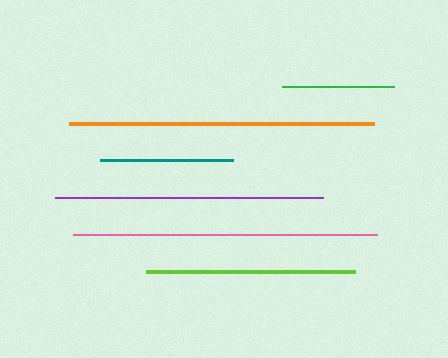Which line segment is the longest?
The orange line is the longest at approximately 305 pixels.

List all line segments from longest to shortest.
From longest to shortest: orange, pink, purple, lime, teal, green.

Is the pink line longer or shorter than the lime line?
The pink line is longer than the lime line.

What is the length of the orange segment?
The orange segment is approximately 305 pixels long.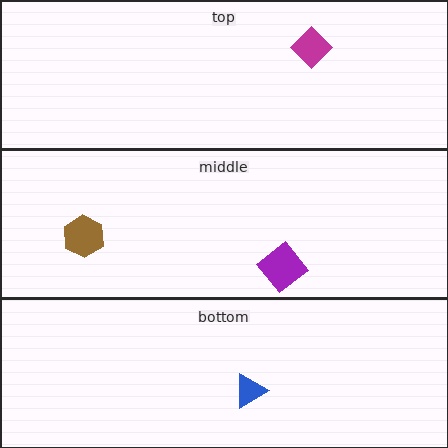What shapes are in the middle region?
The brown hexagon, the purple diamond.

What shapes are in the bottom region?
The blue triangle.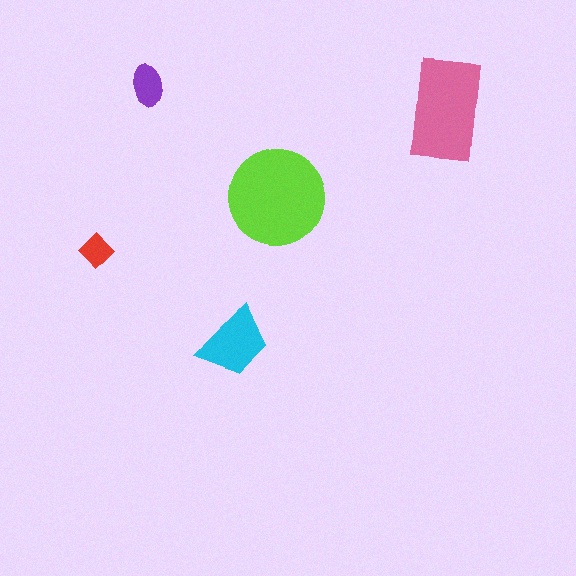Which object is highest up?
The purple ellipse is topmost.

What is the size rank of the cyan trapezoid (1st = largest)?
3rd.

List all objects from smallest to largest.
The red diamond, the purple ellipse, the cyan trapezoid, the pink rectangle, the lime circle.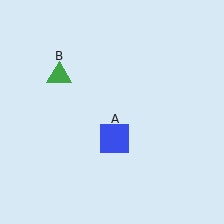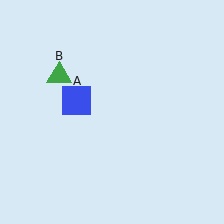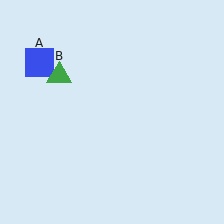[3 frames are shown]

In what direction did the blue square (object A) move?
The blue square (object A) moved up and to the left.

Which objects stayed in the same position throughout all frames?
Green triangle (object B) remained stationary.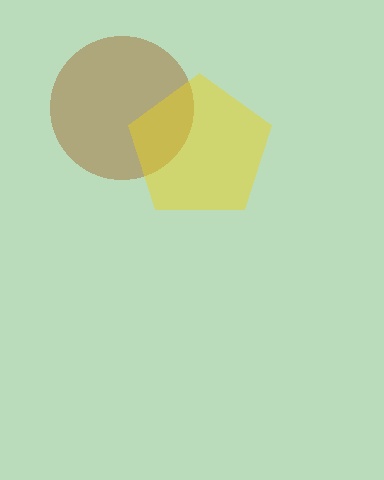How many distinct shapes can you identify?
There are 2 distinct shapes: a brown circle, a yellow pentagon.